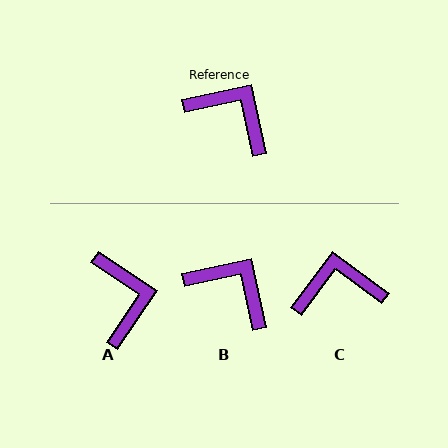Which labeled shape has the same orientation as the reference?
B.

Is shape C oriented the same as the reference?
No, it is off by about 41 degrees.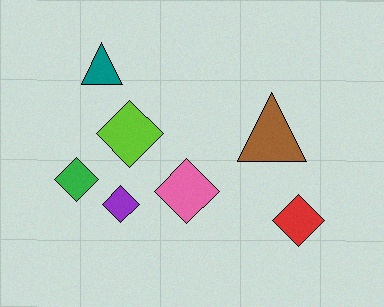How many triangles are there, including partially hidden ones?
There are 2 triangles.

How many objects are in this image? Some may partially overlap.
There are 7 objects.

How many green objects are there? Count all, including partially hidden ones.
There is 1 green object.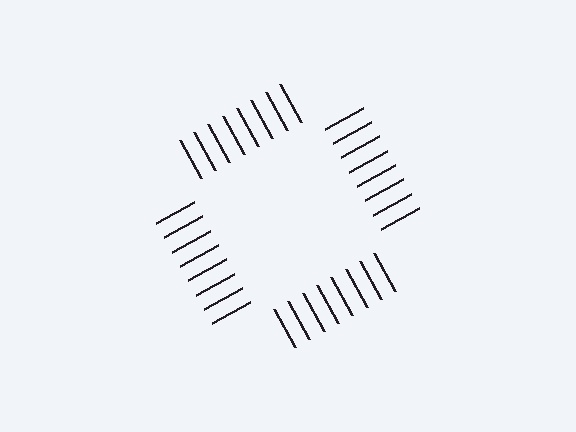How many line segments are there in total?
32 — 8 along each of the 4 edges.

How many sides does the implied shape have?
4 sides — the line-ends trace a square.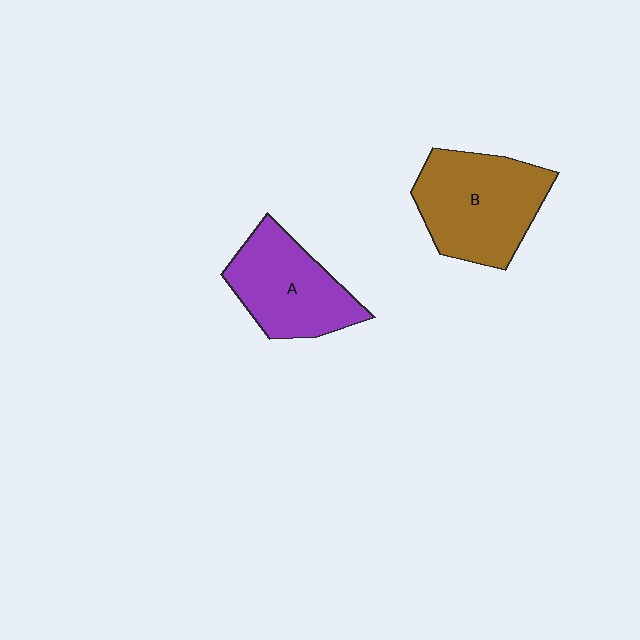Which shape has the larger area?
Shape B (brown).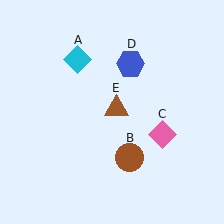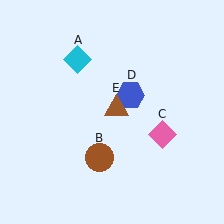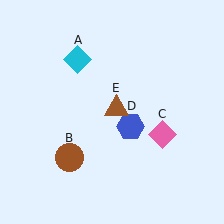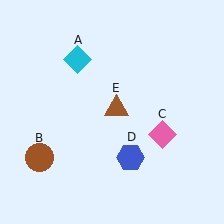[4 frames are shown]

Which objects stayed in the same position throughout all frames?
Cyan diamond (object A) and pink diamond (object C) and brown triangle (object E) remained stationary.